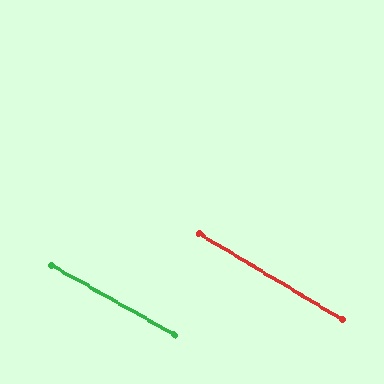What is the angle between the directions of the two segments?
Approximately 2 degrees.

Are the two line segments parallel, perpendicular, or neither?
Parallel — their directions differ by only 1.9°.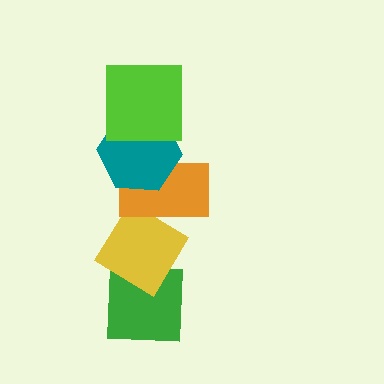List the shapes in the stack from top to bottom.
From top to bottom: the lime square, the teal hexagon, the orange rectangle, the yellow diamond, the green square.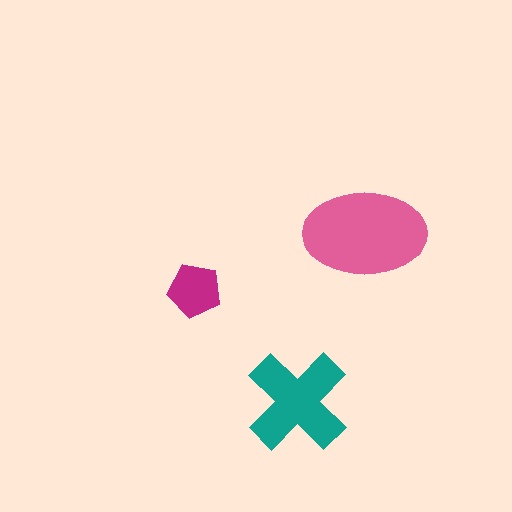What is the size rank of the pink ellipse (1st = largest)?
1st.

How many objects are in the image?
There are 3 objects in the image.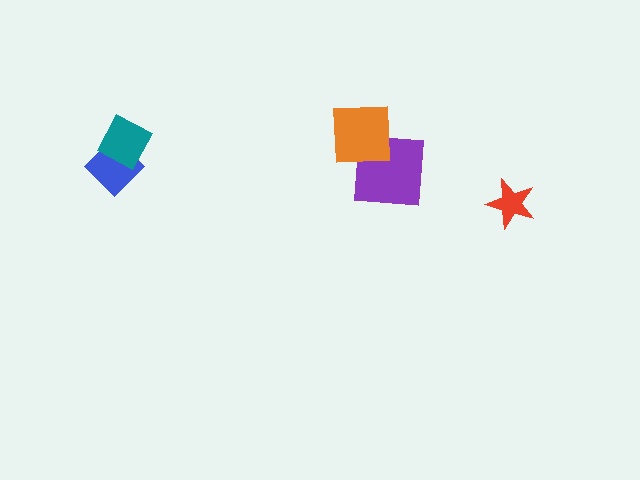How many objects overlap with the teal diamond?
1 object overlaps with the teal diamond.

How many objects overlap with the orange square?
1 object overlaps with the orange square.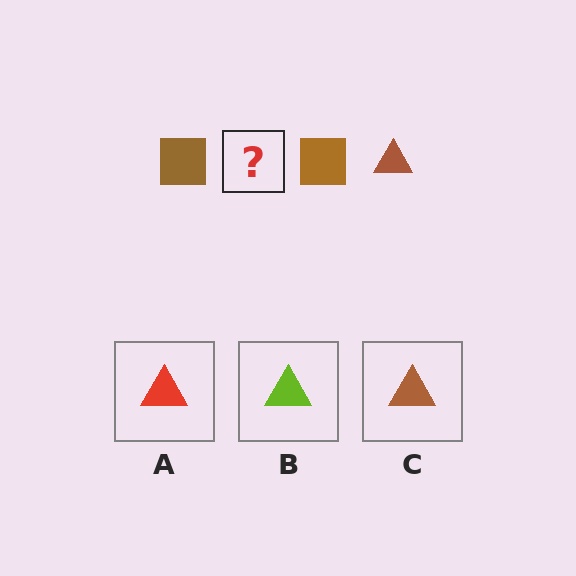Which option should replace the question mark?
Option C.